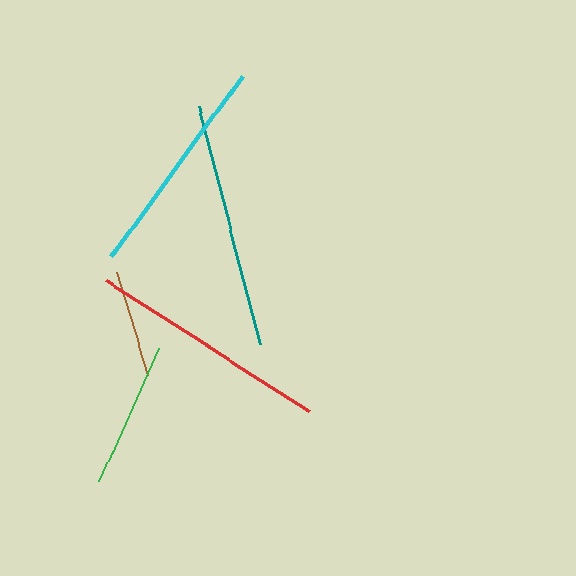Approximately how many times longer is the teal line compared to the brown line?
The teal line is approximately 2.3 times the length of the brown line.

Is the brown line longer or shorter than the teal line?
The teal line is longer than the brown line.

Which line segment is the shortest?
The brown line is the shortest at approximately 108 pixels.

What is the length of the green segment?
The green segment is approximately 146 pixels long.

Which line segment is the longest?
The teal line is the longest at approximately 245 pixels.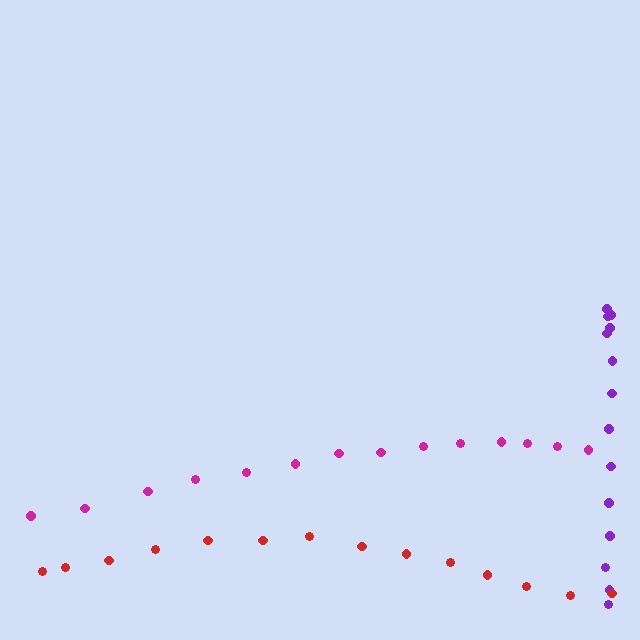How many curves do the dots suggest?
There are 3 distinct paths.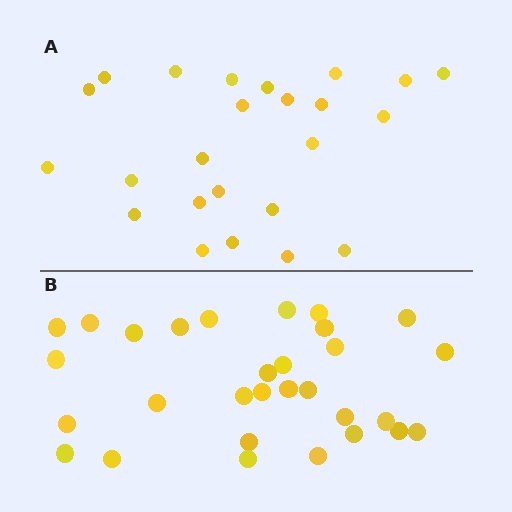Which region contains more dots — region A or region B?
Region B (the bottom region) has more dots.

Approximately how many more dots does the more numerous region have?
Region B has about 6 more dots than region A.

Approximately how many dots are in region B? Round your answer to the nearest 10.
About 30 dots.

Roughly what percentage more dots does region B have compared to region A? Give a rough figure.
About 25% more.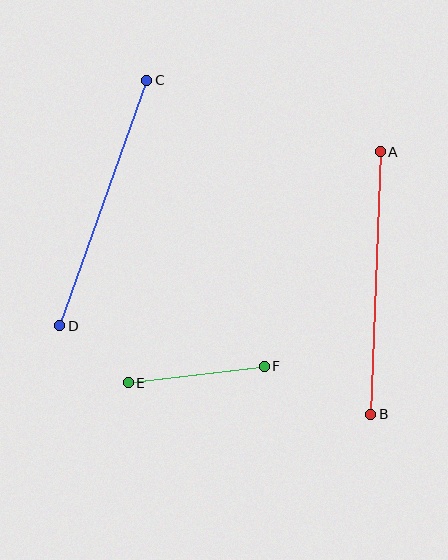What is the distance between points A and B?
The distance is approximately 263 pixels.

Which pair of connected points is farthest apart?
Points A and B are farthest apart.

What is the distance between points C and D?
The distance is approximately 260 pixels.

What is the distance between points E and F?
The distance is approximately 137 pixels.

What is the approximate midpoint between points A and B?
The midpoint is at approximately (376, 283) pixels.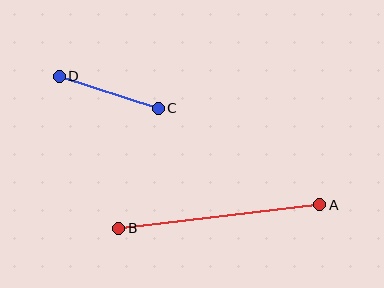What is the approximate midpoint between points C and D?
The midpoint is at approximately (109, 92) pixels.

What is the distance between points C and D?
The distance is approximately 104 pixels.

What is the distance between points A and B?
The distance is approximately 203 pixels.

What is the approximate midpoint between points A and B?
The midpoint is at approximately (219, 216) pixels.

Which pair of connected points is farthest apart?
Points A and B are farthest apart.